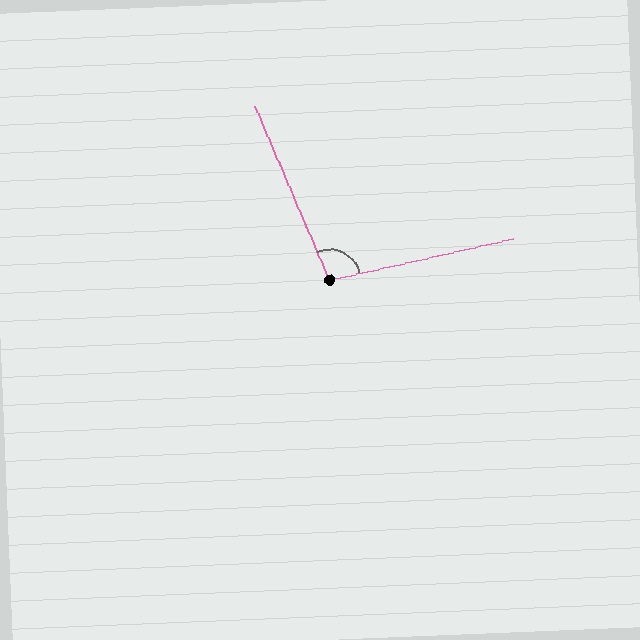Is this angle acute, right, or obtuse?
It is obtuse.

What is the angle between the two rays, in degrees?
Approximately 100 degrees.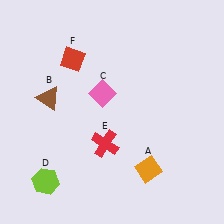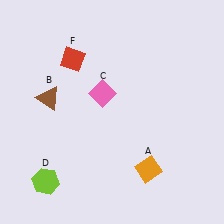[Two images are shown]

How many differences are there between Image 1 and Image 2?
There is 1 difference between the two images.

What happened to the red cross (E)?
The red cross (E) was removed in Image 2. It was in the bottom-left area of Image 1.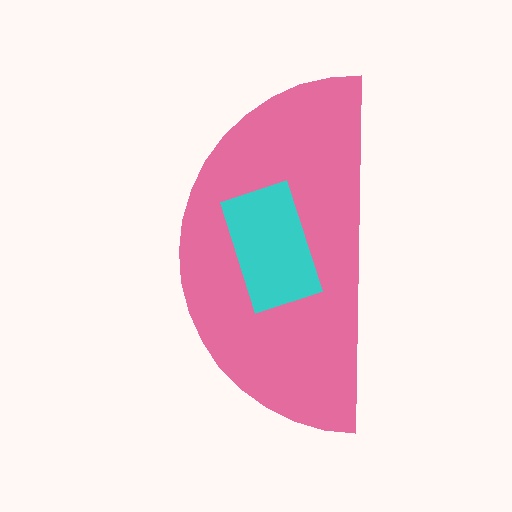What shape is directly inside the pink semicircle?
The cyan rectangle.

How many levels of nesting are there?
2.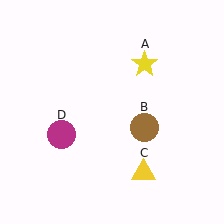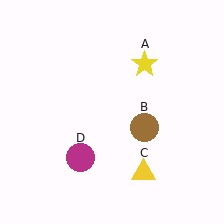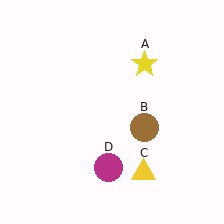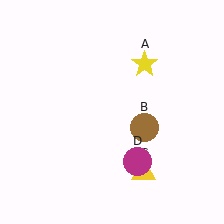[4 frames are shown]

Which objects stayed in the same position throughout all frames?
Yellow star (object A) and brown circle (object B) and yellow triangle (object C) remained stationary.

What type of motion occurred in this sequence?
The magenta circle (object D) rotated counterclockwise around the center of the scene.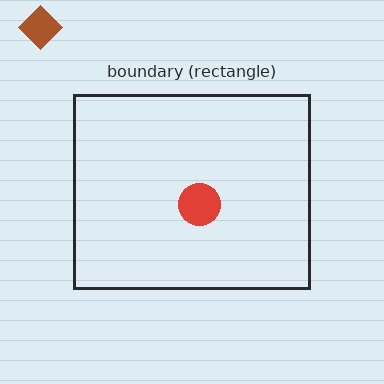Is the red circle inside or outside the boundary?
Inside.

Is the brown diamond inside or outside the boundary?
Outside.